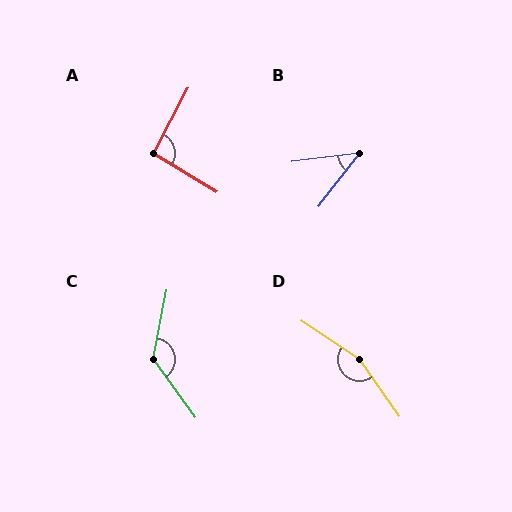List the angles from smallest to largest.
B (45°), A (94°), C (133°), D (158°).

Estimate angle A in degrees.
Approximately 94 degrees.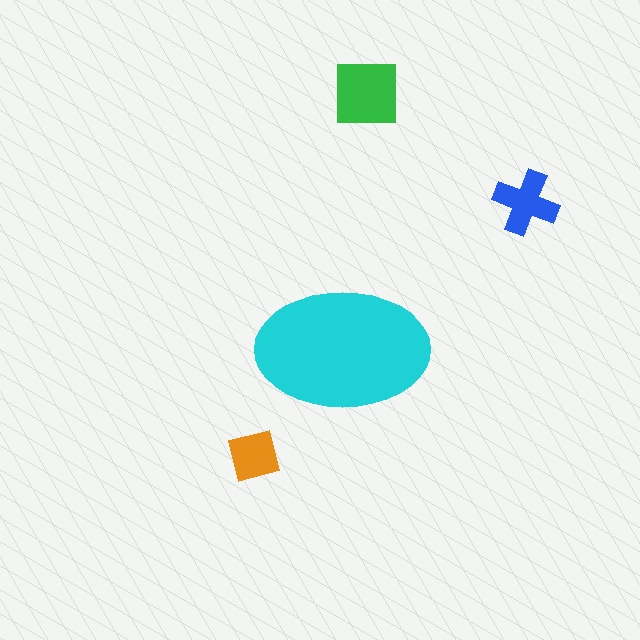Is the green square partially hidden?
No, the green square is fully visible.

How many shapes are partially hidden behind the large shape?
0 shapes are partially hidden.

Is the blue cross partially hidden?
No, the blue cross is fully visible.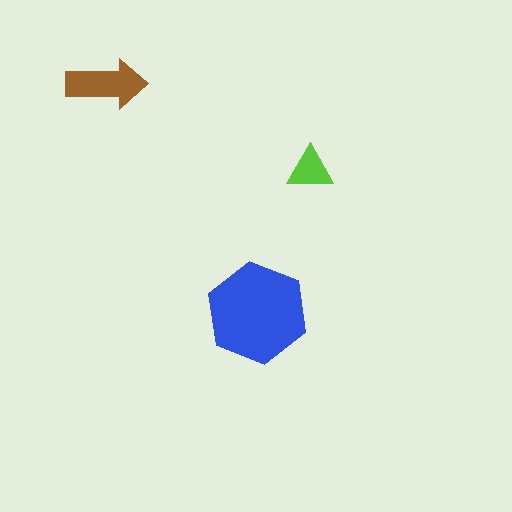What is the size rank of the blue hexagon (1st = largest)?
1st.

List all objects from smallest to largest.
The lime triangle, the brown arrow, the blue hexagon.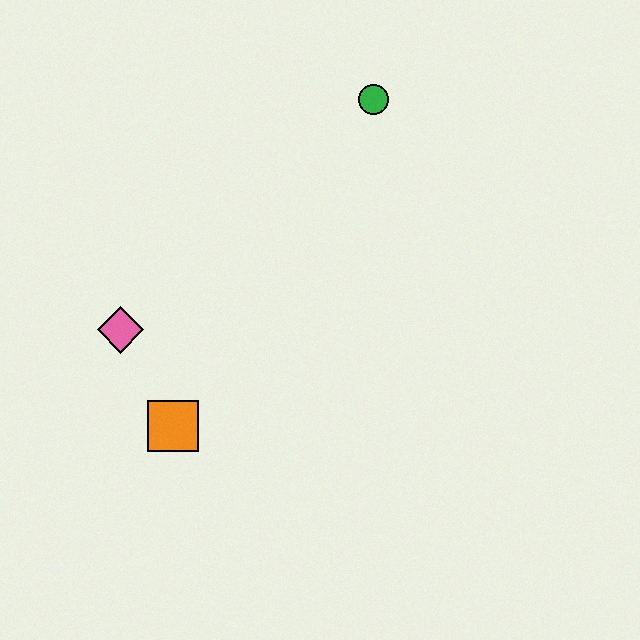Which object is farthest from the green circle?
The orange square is farthest from the green circle.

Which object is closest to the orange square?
The pink diamond is closest to the orange square.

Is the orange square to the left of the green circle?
Yes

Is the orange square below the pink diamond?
Yes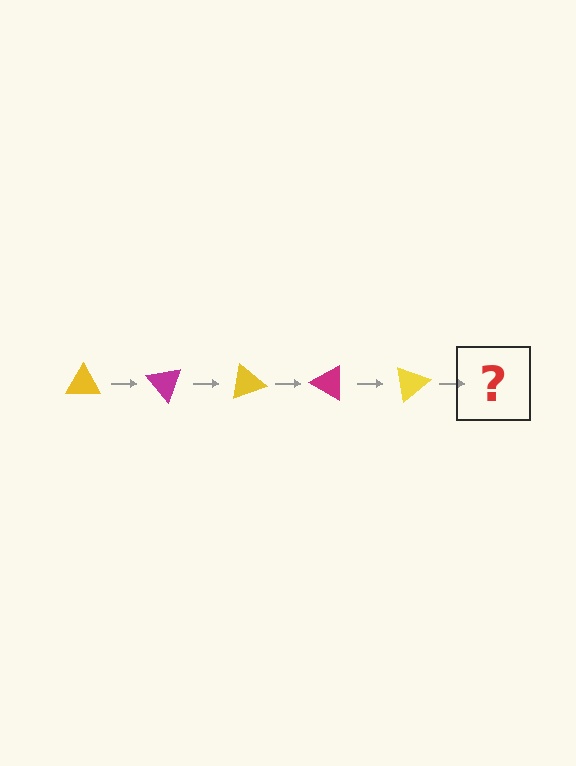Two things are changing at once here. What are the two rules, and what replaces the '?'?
The two rules are that it rotates 50 degrees each step and the color cycles through yellow and magenta. The '?' should be a magenta triangle, rotated 250 degrees from the start.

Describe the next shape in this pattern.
It should be a magenta triangle, rotated 250 degrees from the start.